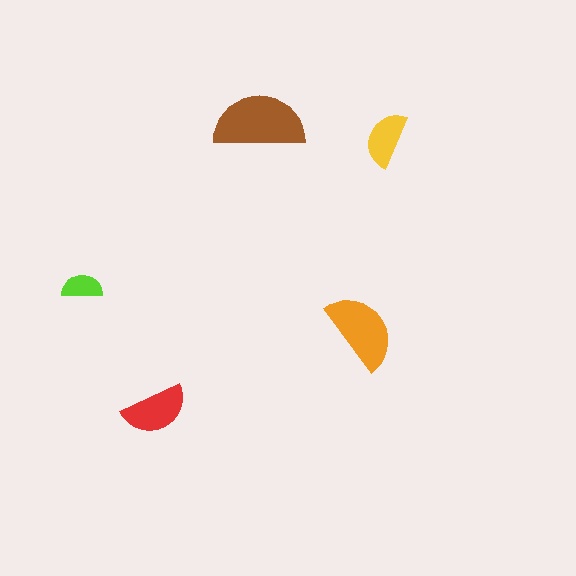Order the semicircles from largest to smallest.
the brown one, the orange one, the red one, the yellow one, the lime one.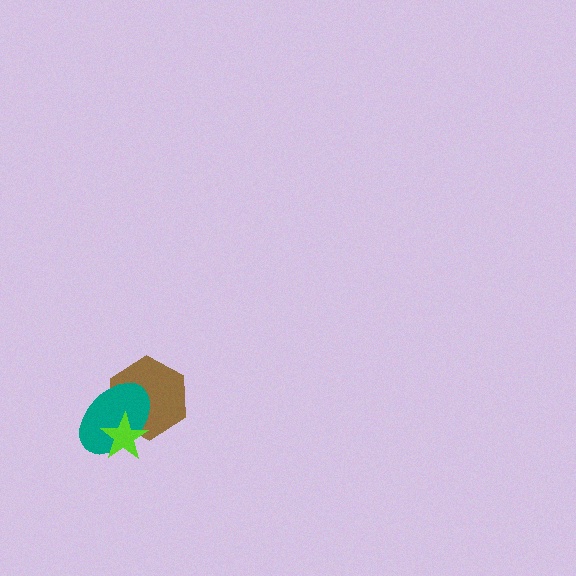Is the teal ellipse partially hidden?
Yes, it is partially covered by another shape.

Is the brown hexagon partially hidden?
Yes, it is partially covered by another shape.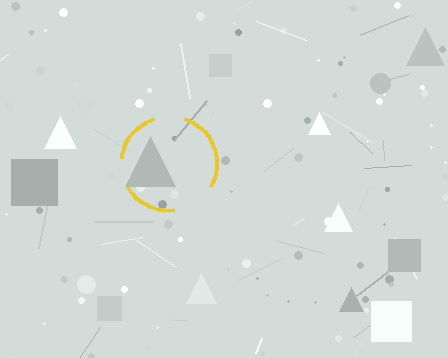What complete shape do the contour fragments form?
The contour fragments form a circle.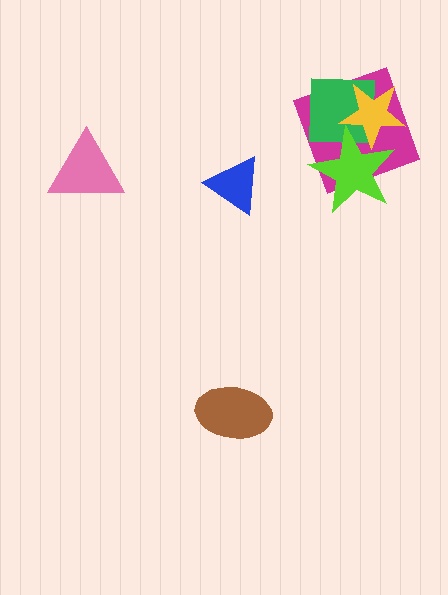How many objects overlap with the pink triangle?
0 objects overlap with the pink triangle.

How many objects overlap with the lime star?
3 objects overlap with the lime star.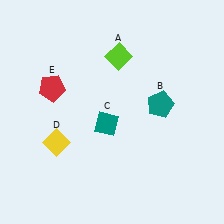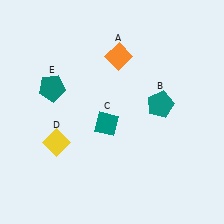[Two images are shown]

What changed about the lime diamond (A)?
In Image 1, A is lime. In Image 2, it changed to orange.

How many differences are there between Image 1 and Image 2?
There are 2 differences between the two images.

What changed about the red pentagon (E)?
In Image 1, E is red. In Image 2, it changed to teal.